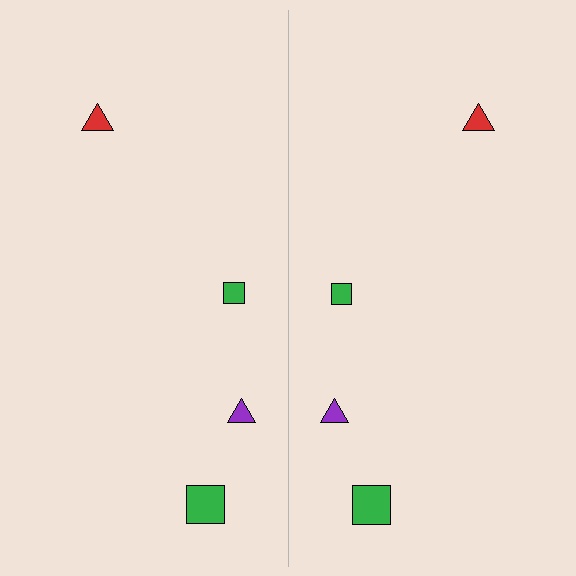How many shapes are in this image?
There are 8 shapes in this image.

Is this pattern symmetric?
Yes, this pattern has bilateral (reflection) symmetry.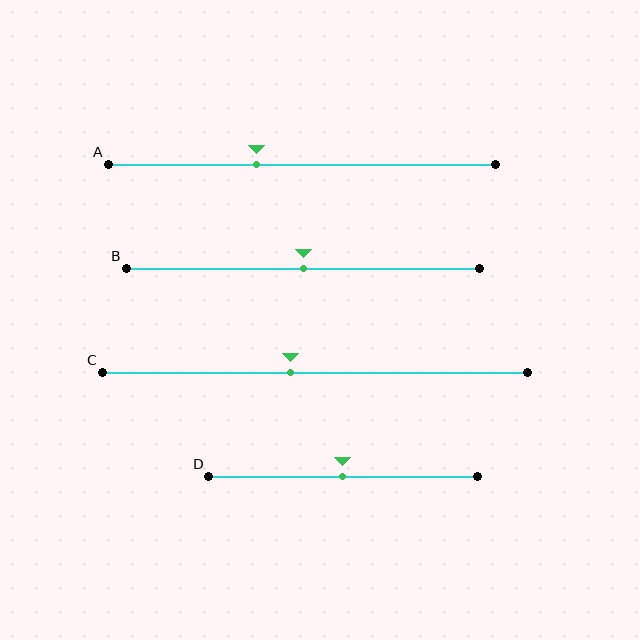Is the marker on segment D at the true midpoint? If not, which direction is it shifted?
Yes, the marker on segment D is at the true midpoint.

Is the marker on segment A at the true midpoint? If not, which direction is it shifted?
No, the marker on segment A is shifted to the left by about 12% of the segment length.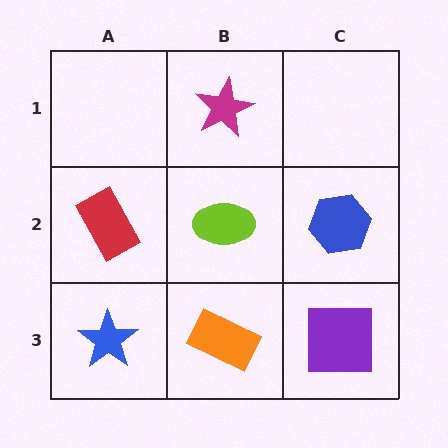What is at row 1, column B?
A magenta star.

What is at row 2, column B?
A lime ellipse.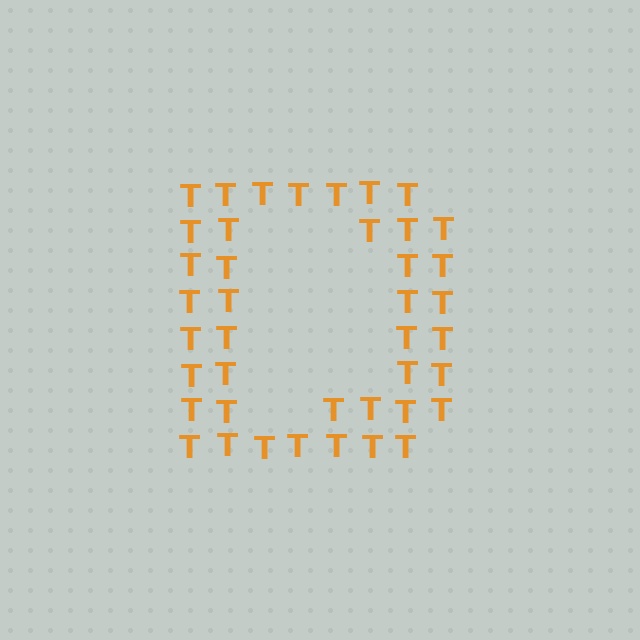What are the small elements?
The small elements are letter T's.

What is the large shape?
The large shape is the letter D.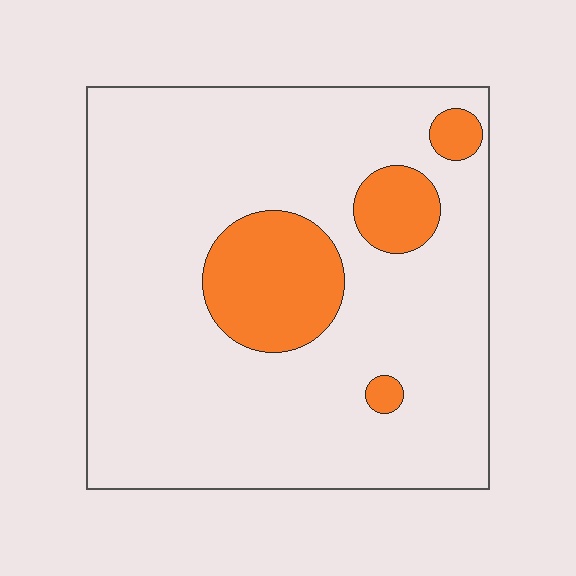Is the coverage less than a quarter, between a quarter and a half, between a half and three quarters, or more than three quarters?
Less than a quarter.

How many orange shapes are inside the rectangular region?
4.